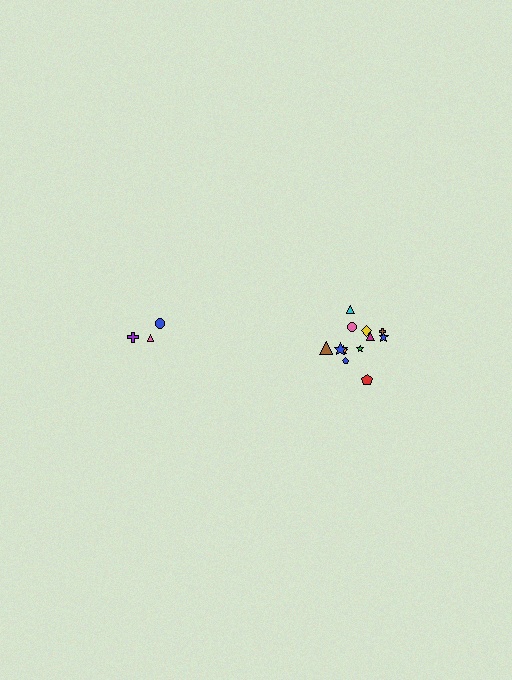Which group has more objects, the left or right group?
The right group.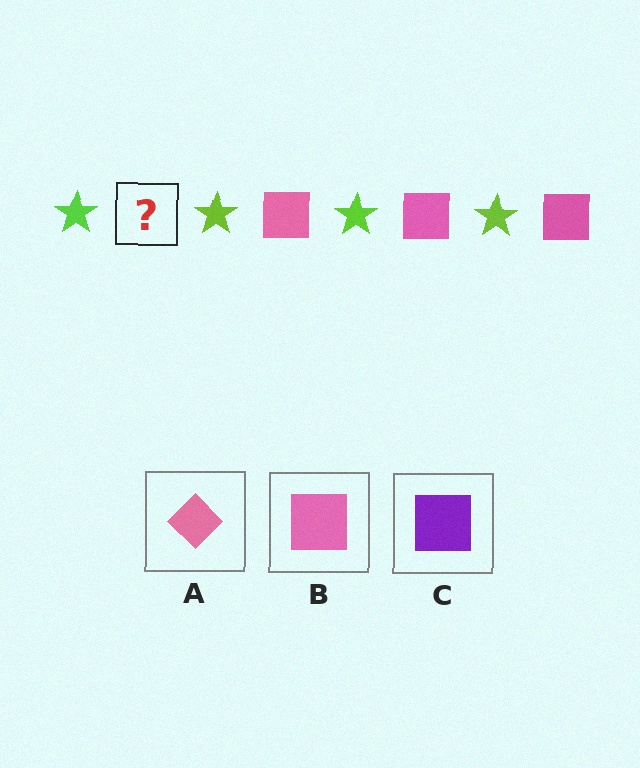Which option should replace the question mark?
Option B.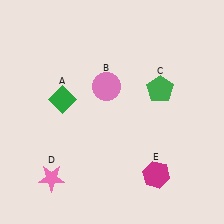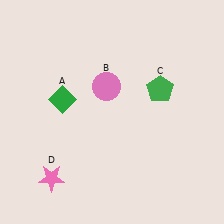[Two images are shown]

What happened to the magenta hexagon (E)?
The magenta hexagon (E) was removed in Image 2. It was in the bottom-right area of Image 1.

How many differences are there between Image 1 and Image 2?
There is 1 difference between the two images.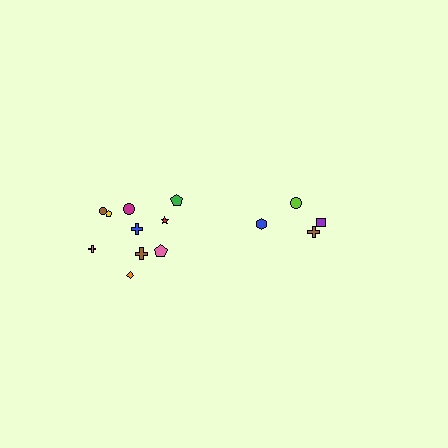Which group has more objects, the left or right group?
The left group.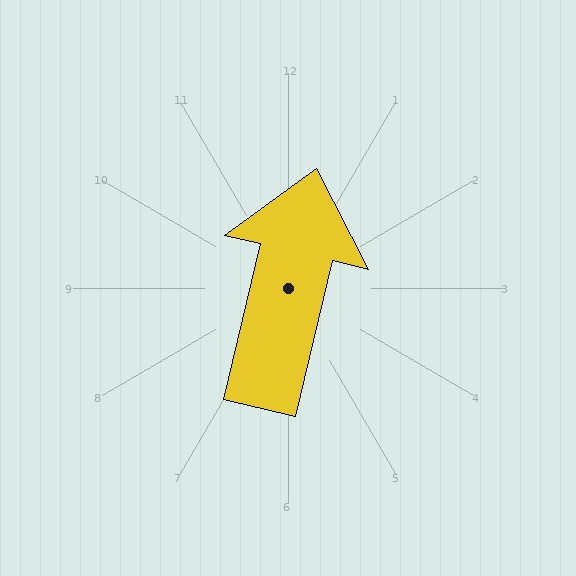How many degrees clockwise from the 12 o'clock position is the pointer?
Approximately 13 degrees.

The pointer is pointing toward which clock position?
Roughly 12 o'clock.